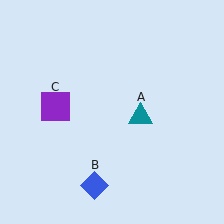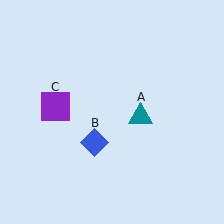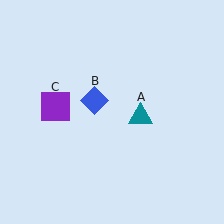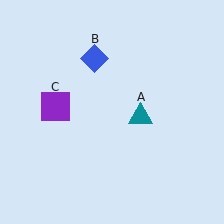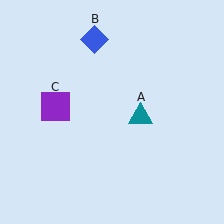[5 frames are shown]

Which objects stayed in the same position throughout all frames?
Teal triangle (object A) and purple square (object C) remained stationary.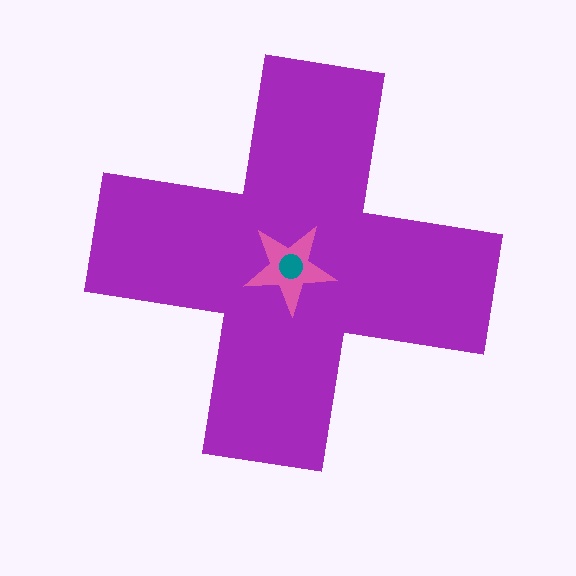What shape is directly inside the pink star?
The teal circle.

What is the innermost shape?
The teal circle.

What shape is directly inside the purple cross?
The pink star.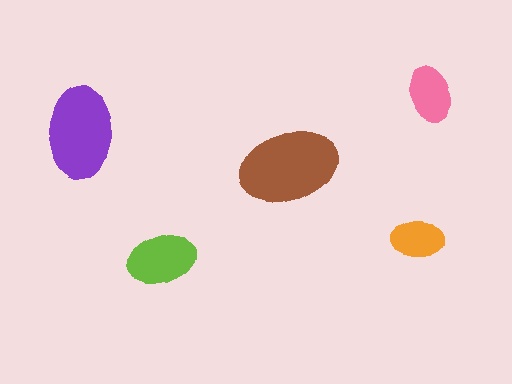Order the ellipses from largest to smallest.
the brown one, the purple one, the lime one, the pink one, the orange one.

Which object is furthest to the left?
The purple ellipse is leftmost.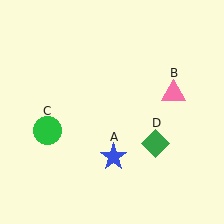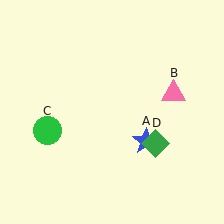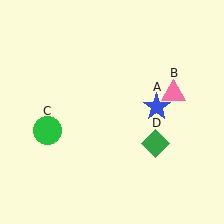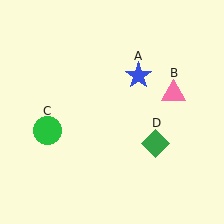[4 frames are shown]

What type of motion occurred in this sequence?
The blue star (object A) rotated counterclockwise around the center of the scene.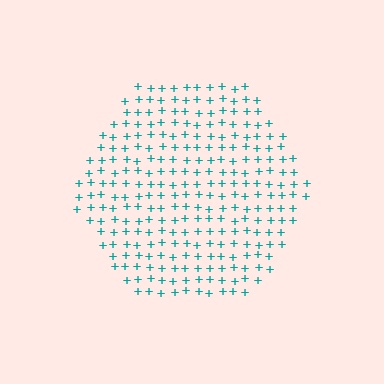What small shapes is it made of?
It is made of small plus signs.